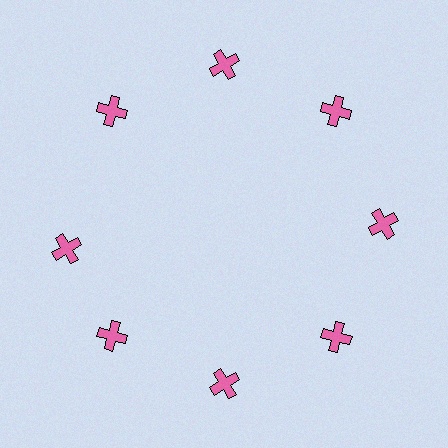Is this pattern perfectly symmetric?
No. The 8 pink crosses are arranged in a ring, but one element near the 9 o'clock position is rotated out of alignment along the ring, breaking the 8-fold rotational symmetry.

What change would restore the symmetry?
The symmetry would be restored by rotating it back into even spacing with its neighbors so that all 8 crosses sit at equal angles and equal distance from the center.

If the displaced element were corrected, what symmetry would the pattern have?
It would have 8-fold rotational symmetry — the pattern would map onto itself every 45 degrees.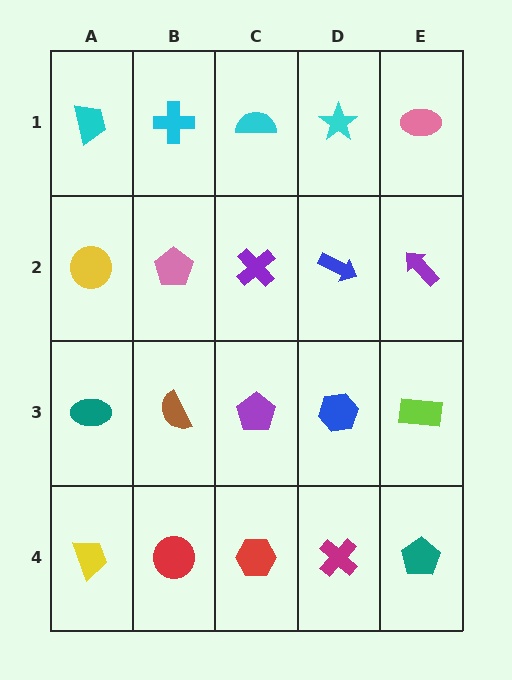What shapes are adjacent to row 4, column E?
A lime rectangle (row 3, column E), a magenta cross (row 4, column D).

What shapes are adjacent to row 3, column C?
A purple cross (row 2, column C), a red hexagon (row 4, column C), a brown semicircle (row 3, column B), a blue hexagon (row 3, column D).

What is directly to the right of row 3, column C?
A blue hexagon.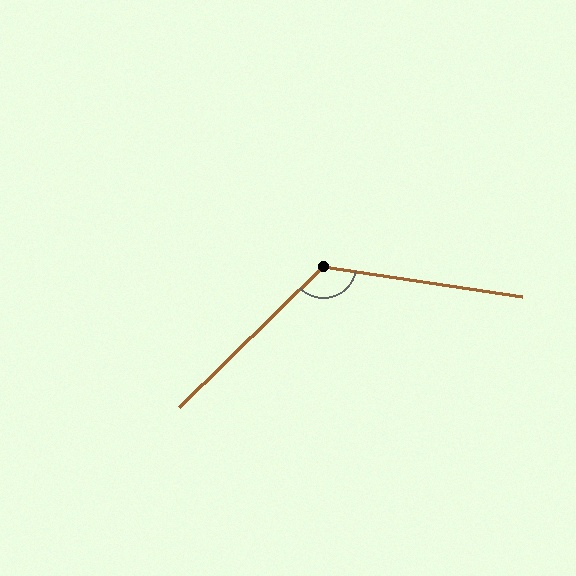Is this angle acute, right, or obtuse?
It is obtuse.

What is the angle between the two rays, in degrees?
Approximately 127 degrees.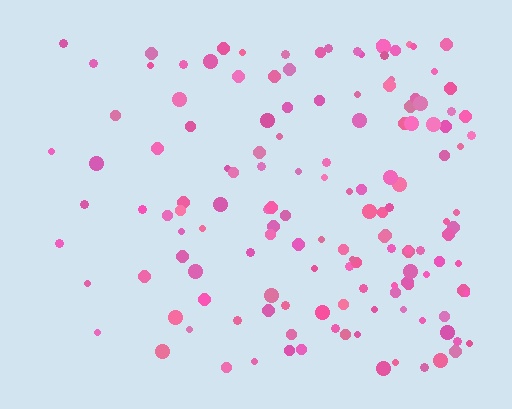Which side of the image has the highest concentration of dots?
The right.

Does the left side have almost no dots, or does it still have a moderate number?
Still a moderate number, just noticeably fewer than the right.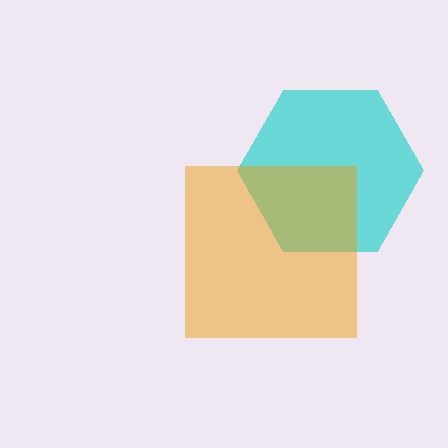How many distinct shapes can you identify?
There are 2 distinct shapes: a cyan hexagon, an orange square.